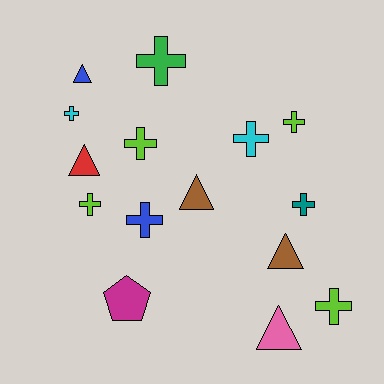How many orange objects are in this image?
There are no orange objects.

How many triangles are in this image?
There are 5 triangles.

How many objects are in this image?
There are 15 objects.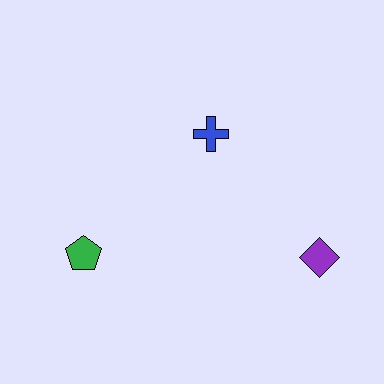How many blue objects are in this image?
There is 1 blue object.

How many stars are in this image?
There are no stars.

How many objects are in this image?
There are 3 objects.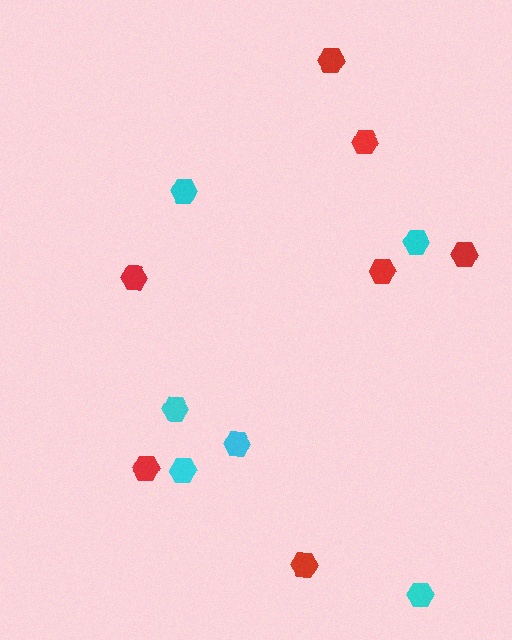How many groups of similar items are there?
There are 2 groups: one group of red hexagons (7) and one group of cyan hexagons (6).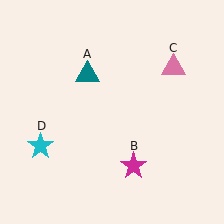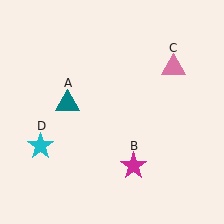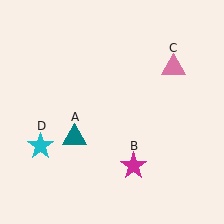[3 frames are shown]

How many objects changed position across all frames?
1 object changed position: teal triangle (object A).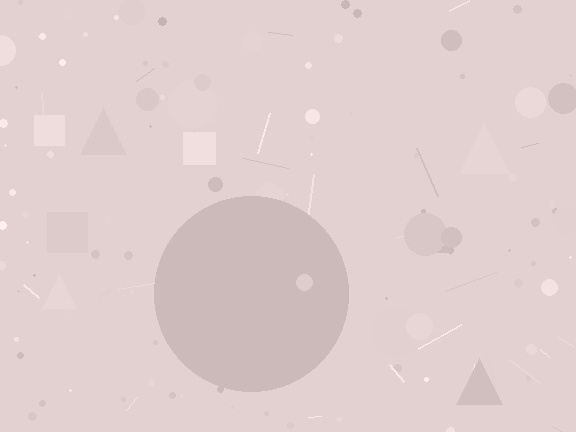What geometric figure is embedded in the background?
A circle is embedded in the background.